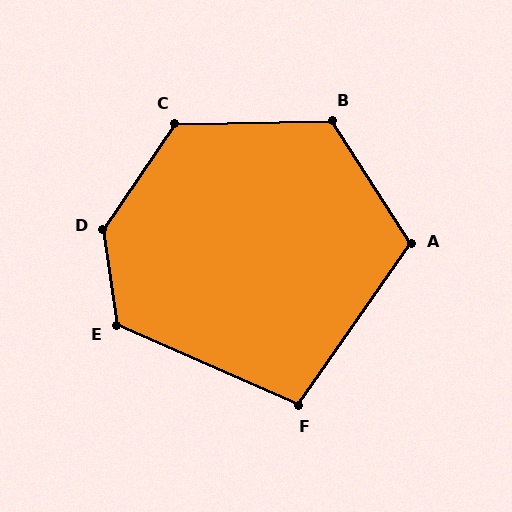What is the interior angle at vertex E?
Approximately 122 degrees (obtuse).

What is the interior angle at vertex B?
Approximately 122 degrees (obtuse).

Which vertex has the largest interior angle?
D, at approximately 137 degrees.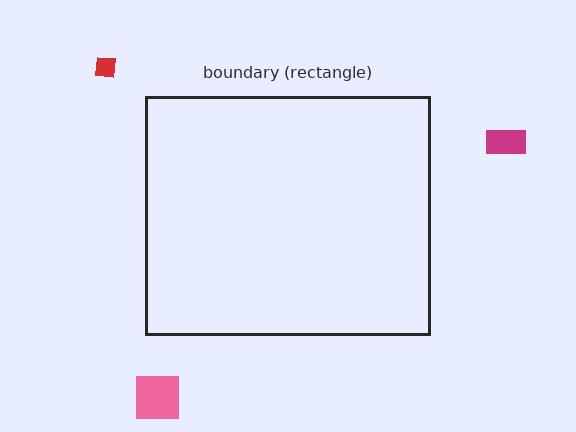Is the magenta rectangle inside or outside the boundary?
Outside.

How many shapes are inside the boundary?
0 inside, 3 outside.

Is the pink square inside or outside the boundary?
Outside.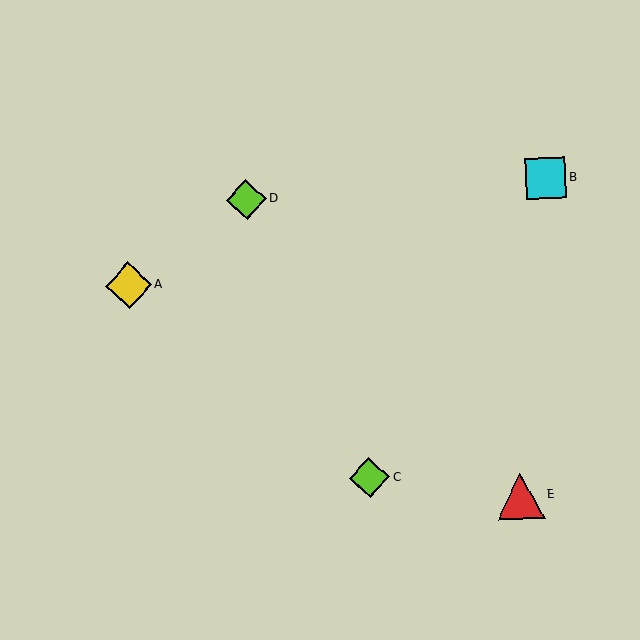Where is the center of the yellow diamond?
The center of the yellow diamond is at (129, 285).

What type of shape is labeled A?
Shape A is a yellow diamond.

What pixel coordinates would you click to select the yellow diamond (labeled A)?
Click at (129, 285) to select the yellow diamond A.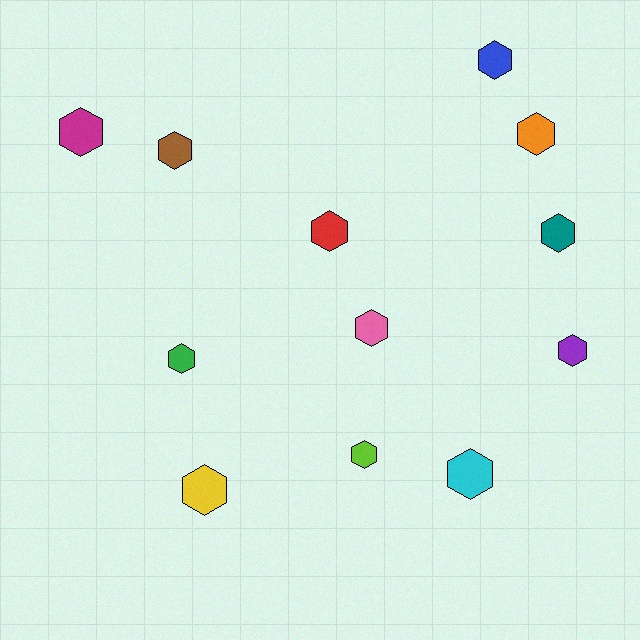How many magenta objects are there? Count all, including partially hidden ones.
There is 1 magenta object.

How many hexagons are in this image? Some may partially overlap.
There are 12 hexagons.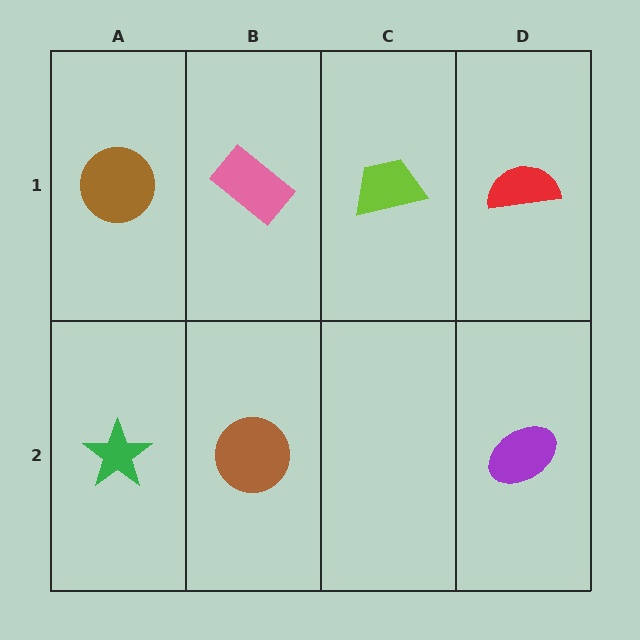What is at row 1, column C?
A lime trapezoid.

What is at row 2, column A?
A green star.